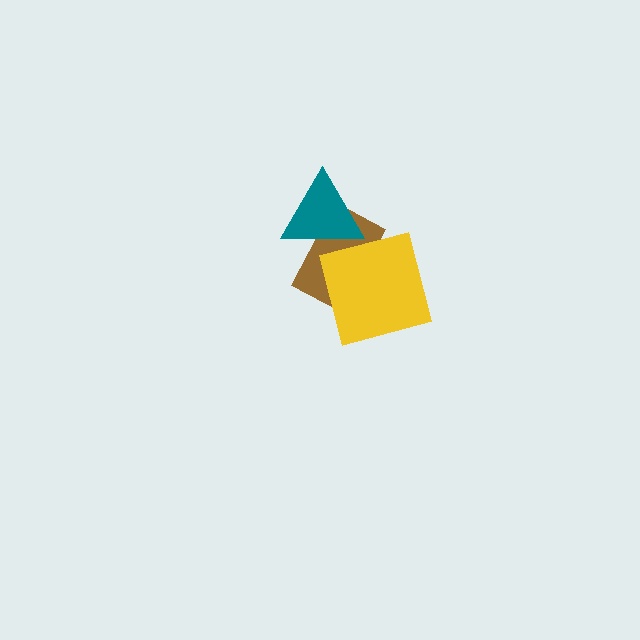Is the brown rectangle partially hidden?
Yes, it is partially covered by another shape.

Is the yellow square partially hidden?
No, no other shape covers it.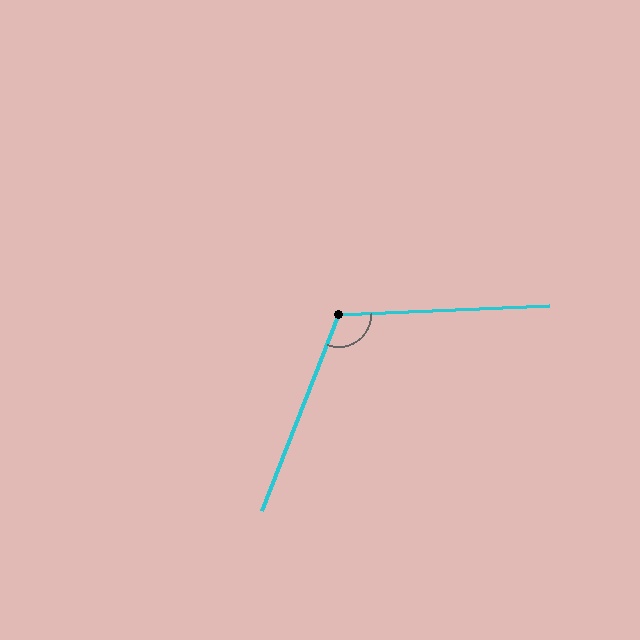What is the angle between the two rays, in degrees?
Approximately 114 degrees.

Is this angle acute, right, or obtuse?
It is obtuse.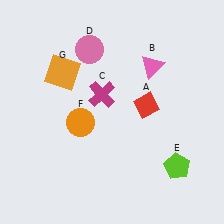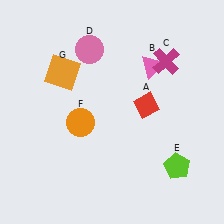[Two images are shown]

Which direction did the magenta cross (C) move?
The magenta cross (C) moved right.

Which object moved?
The magenta cross (C) moved right.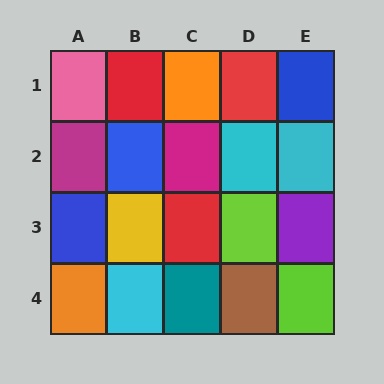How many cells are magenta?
2 cells are magenta.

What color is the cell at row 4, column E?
Lime.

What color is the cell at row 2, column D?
Cyan.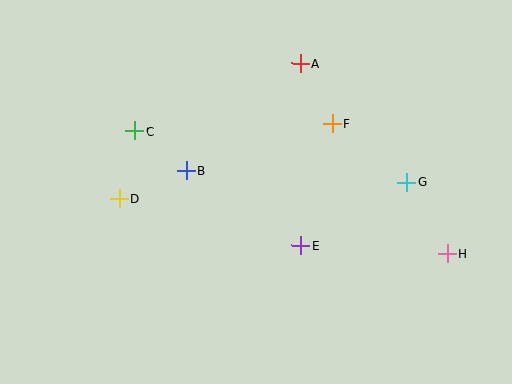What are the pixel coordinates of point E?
Point E is at (301, 245).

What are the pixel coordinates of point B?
Point B is at (186, 171).